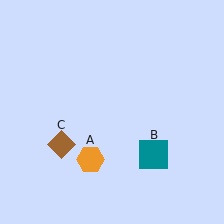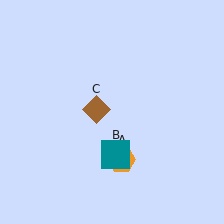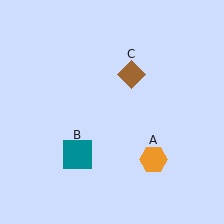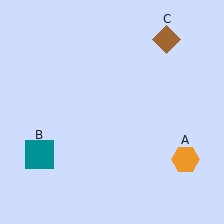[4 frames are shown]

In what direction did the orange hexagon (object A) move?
The orange hexagon (object A) moved right.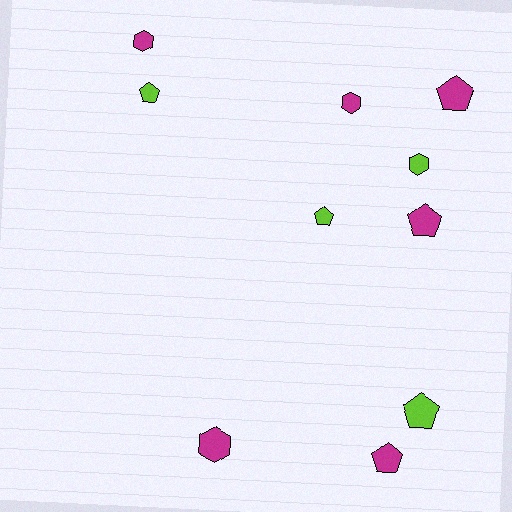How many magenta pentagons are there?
There are 3 magenta pentagons.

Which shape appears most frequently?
Pentagon, with 6 objects.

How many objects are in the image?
There are 10 objects.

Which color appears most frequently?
Magenta, with 6 objects.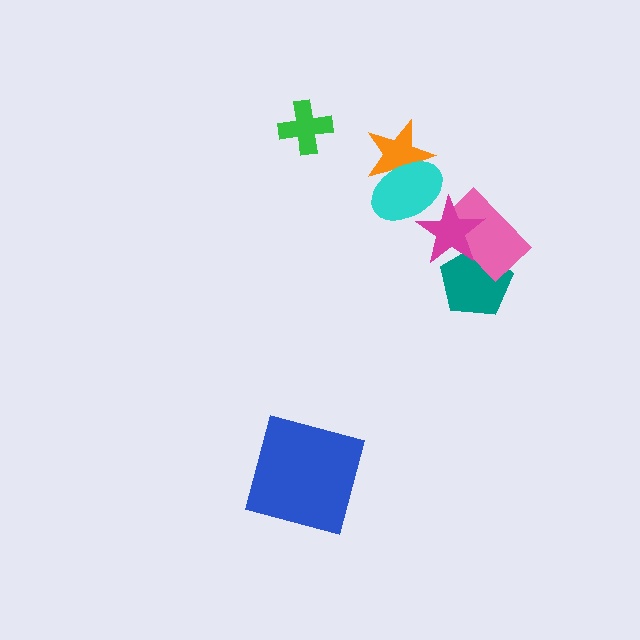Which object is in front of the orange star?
The cyan ellipse is in front of the orange star.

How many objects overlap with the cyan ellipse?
2 objects overlap with the cyan ellipse.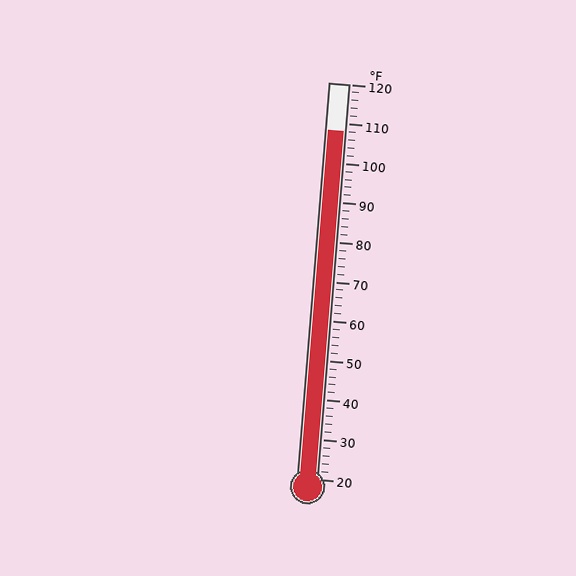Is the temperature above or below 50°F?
The temperature is above 50°F.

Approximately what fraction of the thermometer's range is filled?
The thermometer is filled to approximately 90% of its range.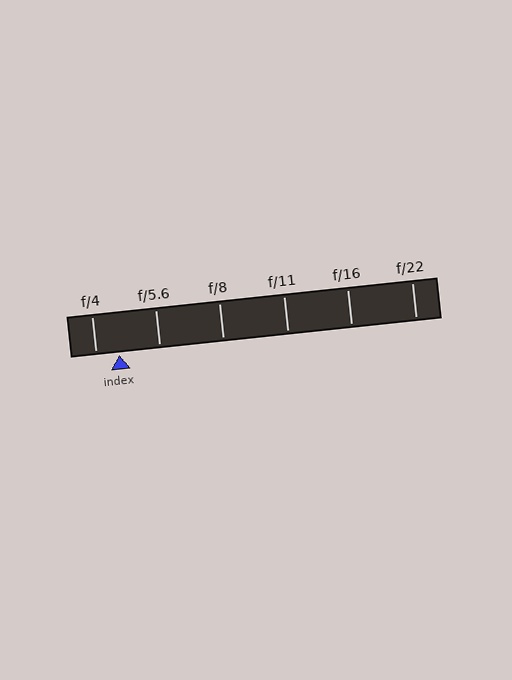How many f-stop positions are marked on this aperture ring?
There are 6 f-stop positions marked.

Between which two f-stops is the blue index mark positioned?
The index mark is between f/4 and f/5.6.